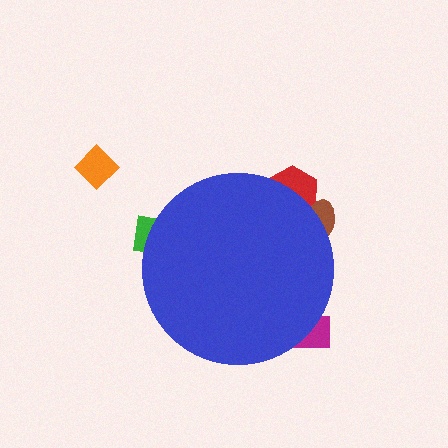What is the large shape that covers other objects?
A blue circle.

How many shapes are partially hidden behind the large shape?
4 shapes are partially hidden.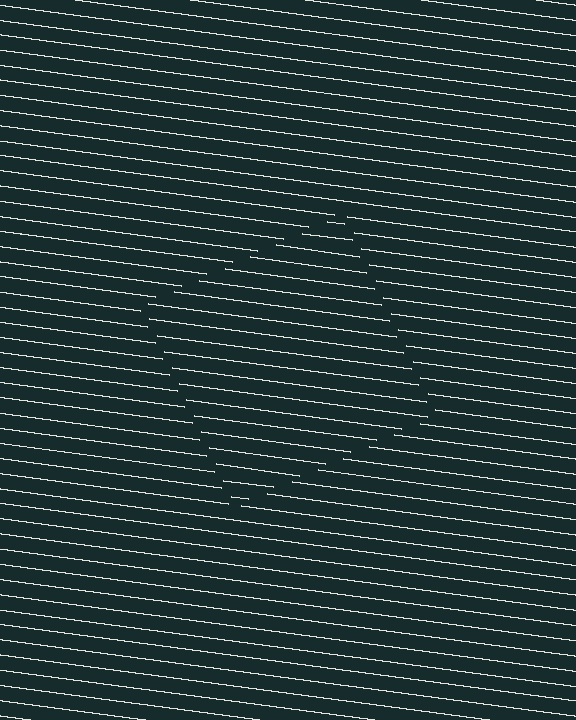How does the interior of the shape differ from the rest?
The interior of the shape contains the same grating, shifted by half a period — the contour is defined by the phase discontinuity where line-ends from the inner and outer gratings abut.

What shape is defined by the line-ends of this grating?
An illusory square. The interior of the shape contains the same grating, shifted by half a period — the contour is defined by the phase discontinuity where line-ends from the inner and outer gratings abut.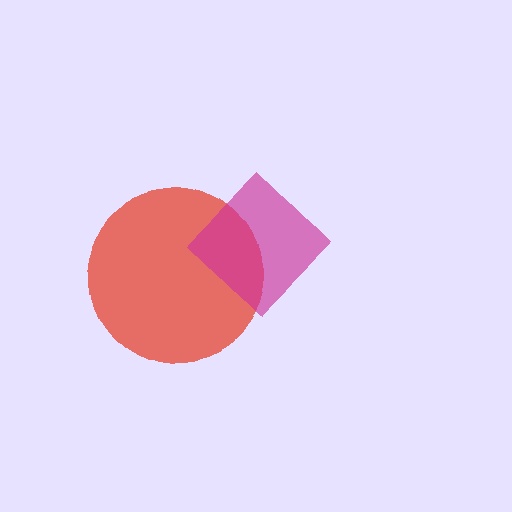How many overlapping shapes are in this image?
There are 2 overlapping shapes in the image.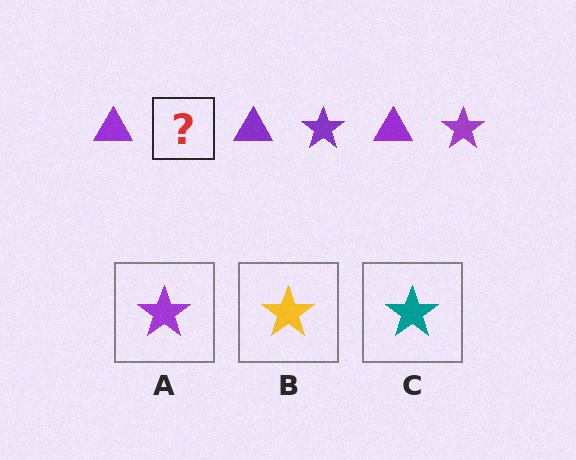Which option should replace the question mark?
Option A.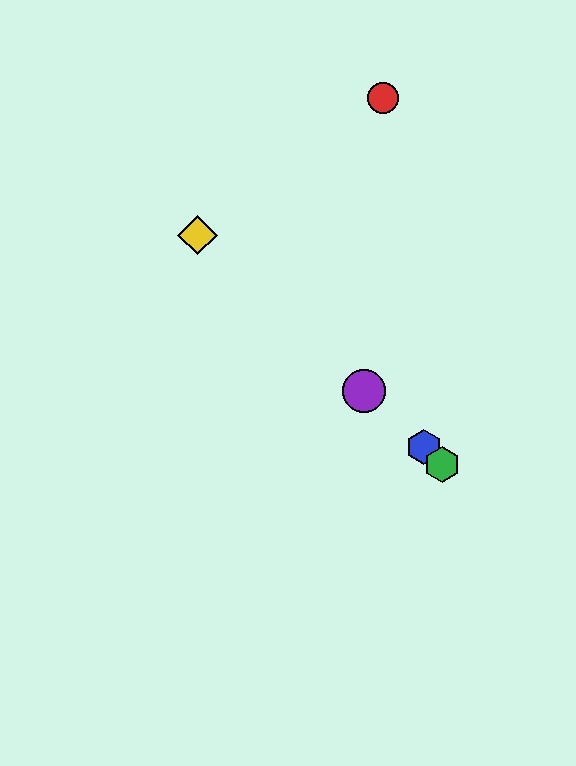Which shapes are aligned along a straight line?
The blue hexagon, the green hexagon, the yellow diamond, the purple circle are aligned along a straight line.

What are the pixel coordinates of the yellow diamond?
The yellow diamond is at (197, 235).